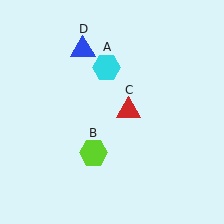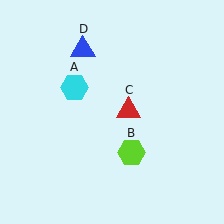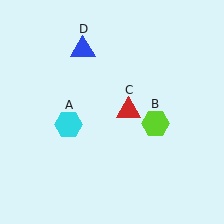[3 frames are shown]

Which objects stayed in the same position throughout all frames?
Red triangle (object C) and blue triangle (object D) remained stationary.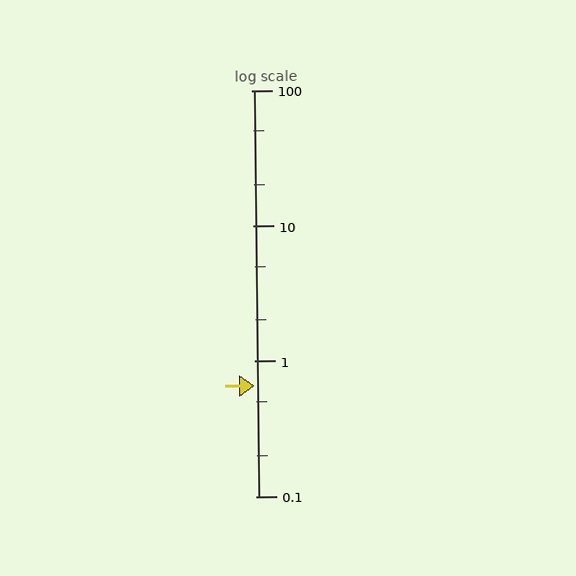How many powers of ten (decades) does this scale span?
The scale spans 3 decades, from 0.1 to 100.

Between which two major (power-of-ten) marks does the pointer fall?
The pointer is between 0.1 and 1.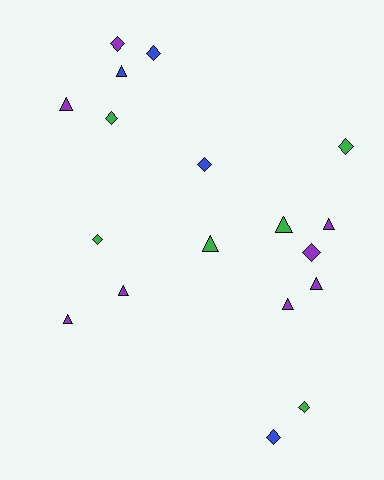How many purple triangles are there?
There are 6 purple triangles.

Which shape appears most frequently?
Diamond, with 9 objects.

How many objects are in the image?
There are 18 objects.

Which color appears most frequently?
Purple, with 8 objects.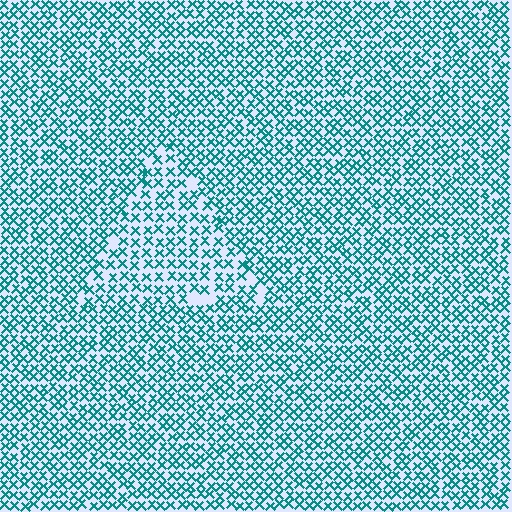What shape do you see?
I see a triangle.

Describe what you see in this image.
The image contains small teal elements arranged at two different densities. A triangle-shaped region is visible where the elements are less densely packed than the surrounding area.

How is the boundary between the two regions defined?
The boundary is defined by a change in element density (approximately 1.4x ratio). All elements are the same color, size, and shape.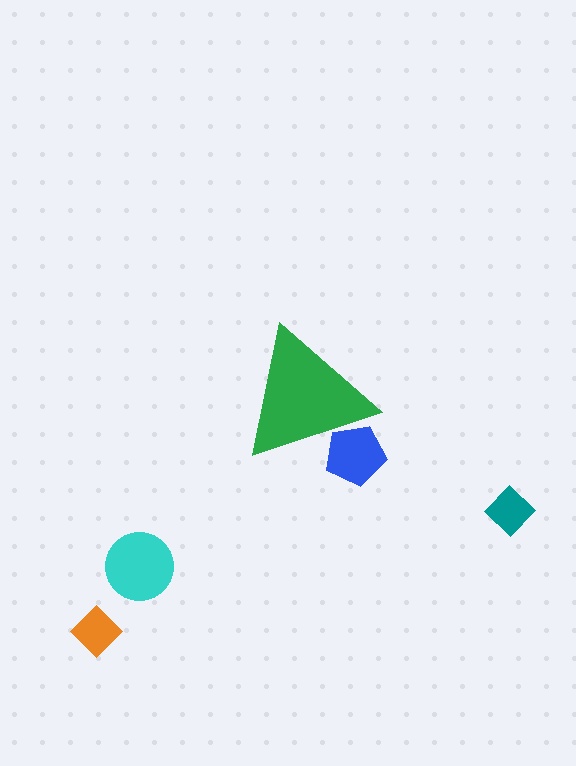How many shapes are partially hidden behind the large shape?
1 shape is partially hidden.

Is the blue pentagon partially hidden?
Yes, the blue pentagon is partially hidden behind the green triangle.